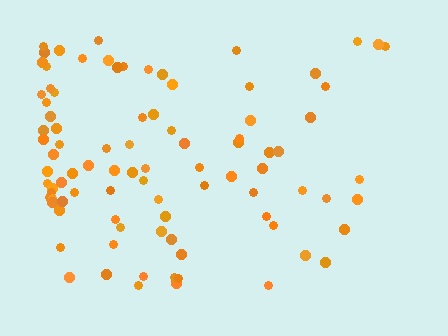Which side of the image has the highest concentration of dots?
The left.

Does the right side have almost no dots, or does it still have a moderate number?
Still a moderate number, just noticeably fewer than the left.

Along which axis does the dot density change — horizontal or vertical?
Horizontal.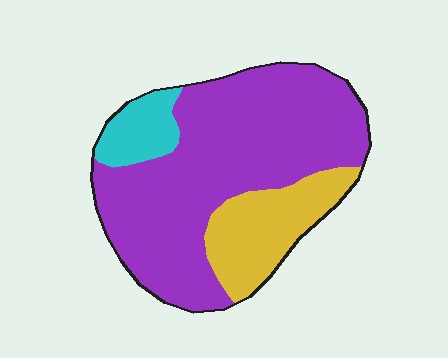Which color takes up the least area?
Cyan, at roughly 10%.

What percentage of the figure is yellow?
Yellow covers about 20% of the figure.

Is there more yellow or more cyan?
Yellow.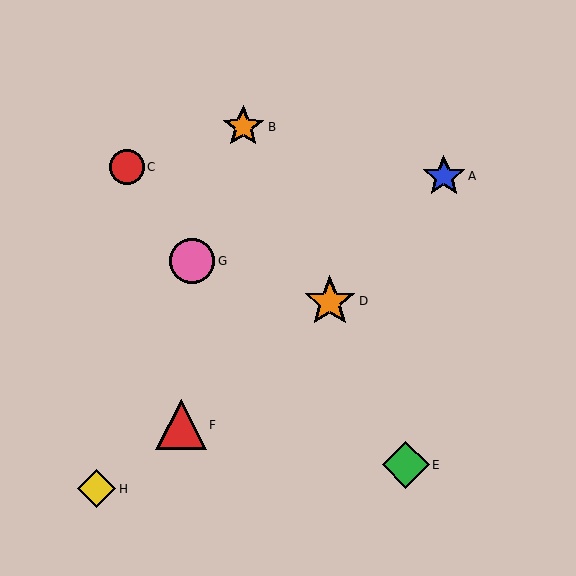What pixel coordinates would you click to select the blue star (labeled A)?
Click at (444, 176) to select the blue star A.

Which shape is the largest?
The orange star (labeled D) is the largest.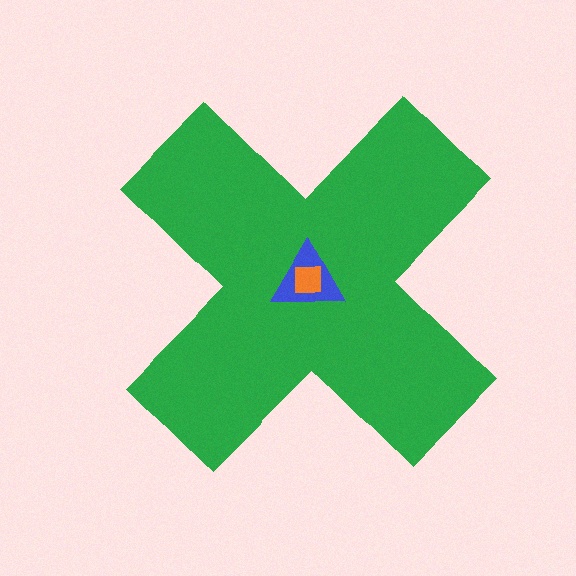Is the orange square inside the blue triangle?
Yes.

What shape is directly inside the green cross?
The blue triangle.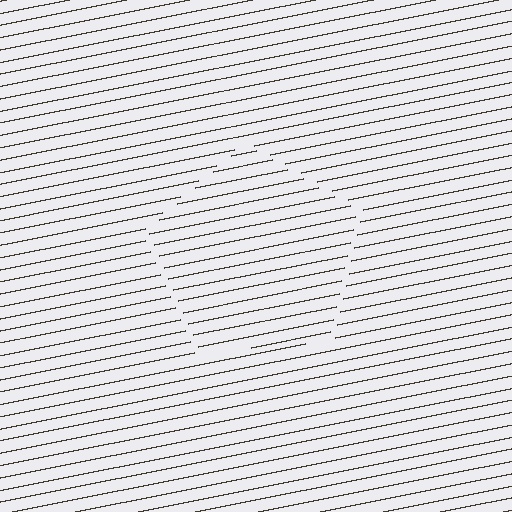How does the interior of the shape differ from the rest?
The interior of the shape contains the same grating, shifted by half a period — the contour is defined by the phase discontinuity where line-ends from the inner and outer gratings abut.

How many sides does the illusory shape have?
5 sides — the line-ends trace a pentagon.